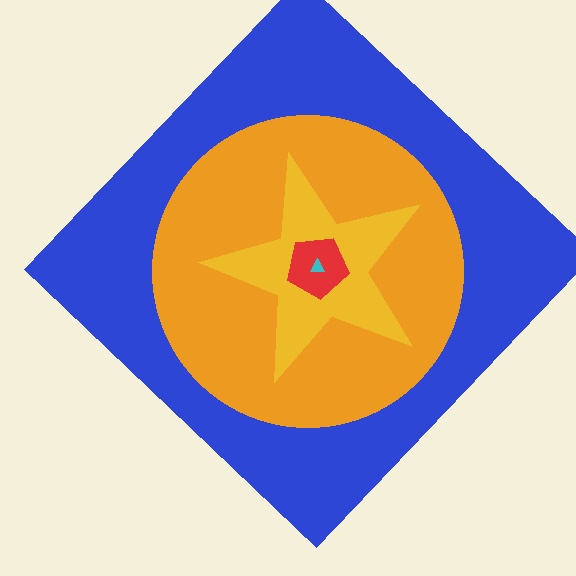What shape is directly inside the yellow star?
The red pentagon.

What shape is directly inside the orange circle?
The yellow star.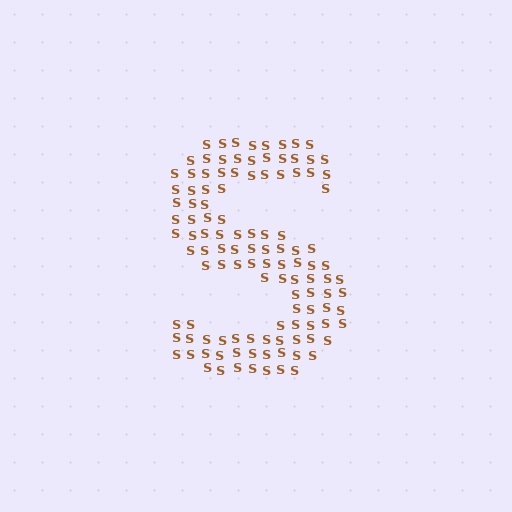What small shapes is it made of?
It is made of small letter S's.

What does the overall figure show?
The overall figure shows the letter S.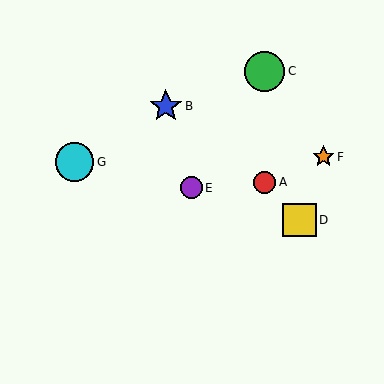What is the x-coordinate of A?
Object A is at x≈264.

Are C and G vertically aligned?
No, C is at x≈264 and G is at x≈75.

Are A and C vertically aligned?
Yes, both are at x≈264.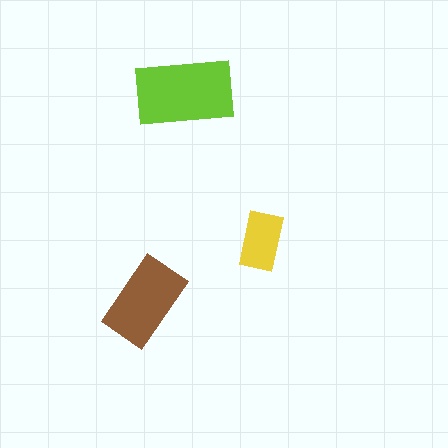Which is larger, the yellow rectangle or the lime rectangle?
The lime one.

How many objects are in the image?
There are 3 objects in the image.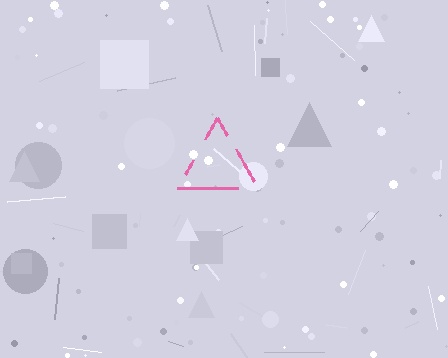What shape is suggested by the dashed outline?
The dashed outline suggests a triangle.